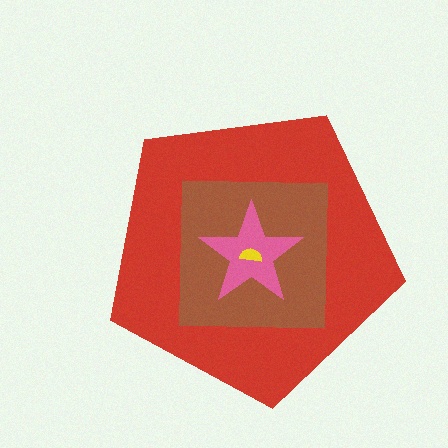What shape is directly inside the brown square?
The pink star.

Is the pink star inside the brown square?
Yes.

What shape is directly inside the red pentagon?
The brown square.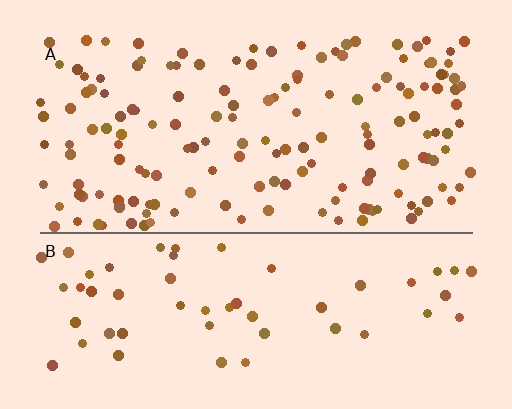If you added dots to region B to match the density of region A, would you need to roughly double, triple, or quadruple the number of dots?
Approximately triple.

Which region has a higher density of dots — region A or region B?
A (the top).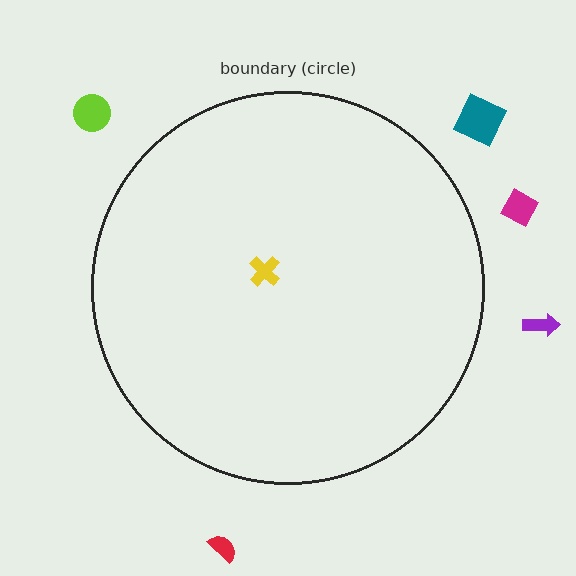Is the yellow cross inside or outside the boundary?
Inside.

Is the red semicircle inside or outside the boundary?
Outside.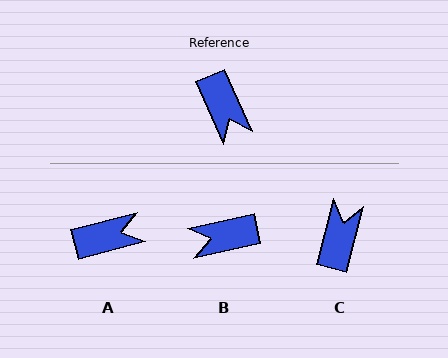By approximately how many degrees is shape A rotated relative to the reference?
Approximately 81 degrees counter-clockwise.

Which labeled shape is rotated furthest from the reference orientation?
C, about 141 degrees away.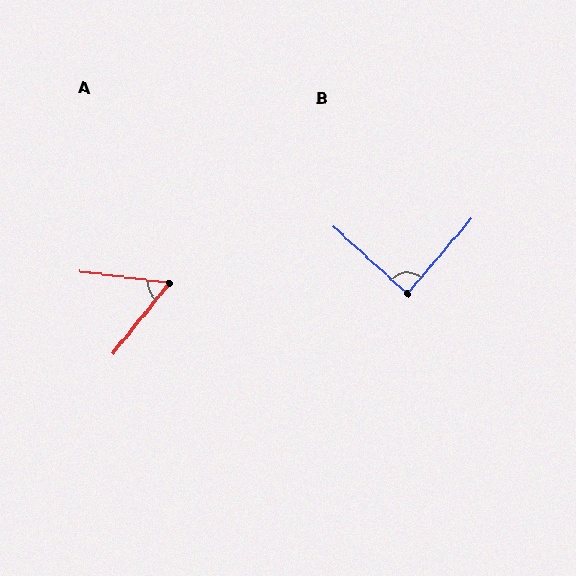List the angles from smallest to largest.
A (59°), B (89°).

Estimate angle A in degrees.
Approximately 59 degrees.